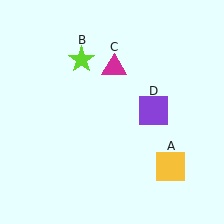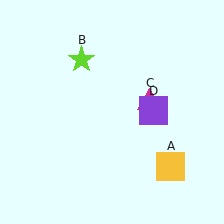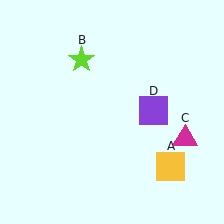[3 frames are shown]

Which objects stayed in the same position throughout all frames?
Yellow square (object A) and lime star (object B) and purple square (object D) remained stationary.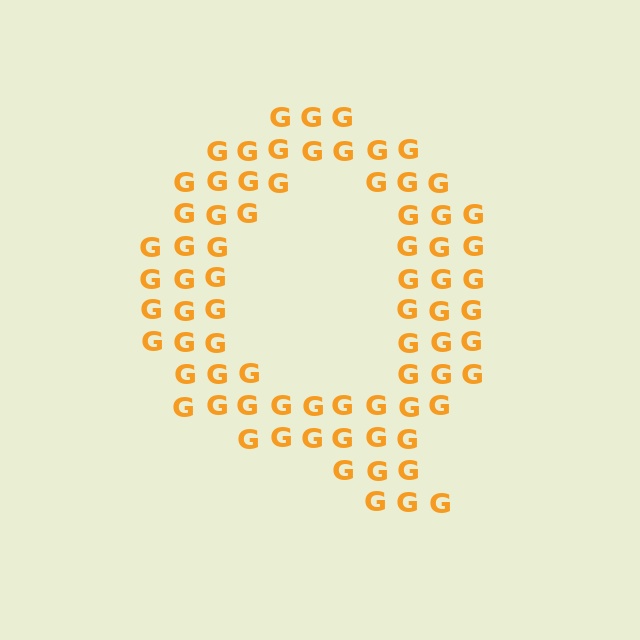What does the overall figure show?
The overall figure shows the letter Q.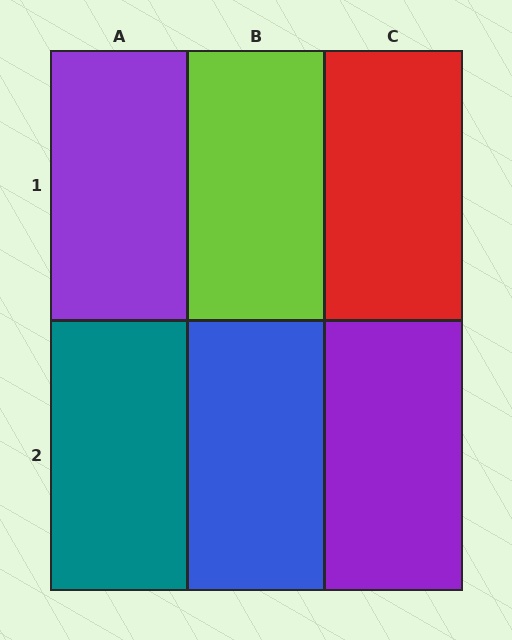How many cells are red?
1 cell is red.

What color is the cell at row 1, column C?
Red.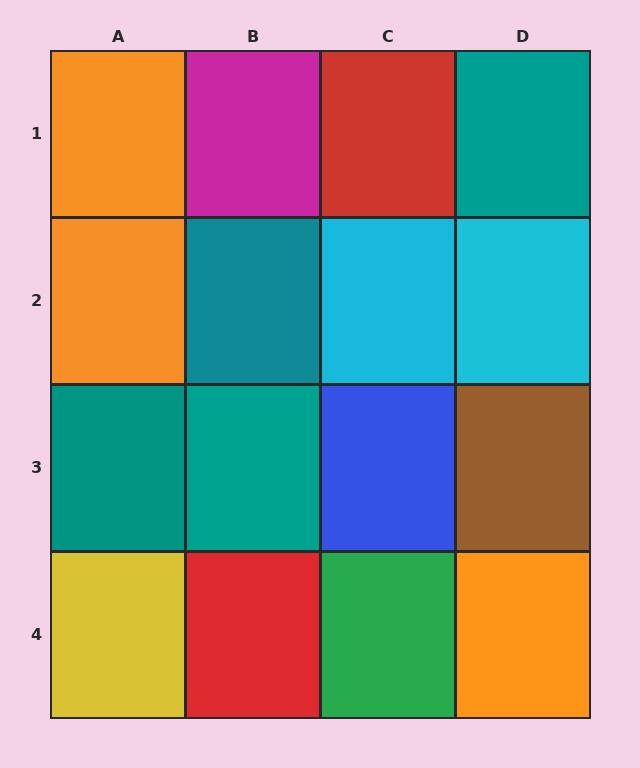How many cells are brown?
1 cell is brown.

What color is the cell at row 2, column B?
Teal.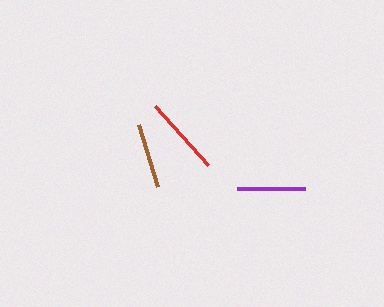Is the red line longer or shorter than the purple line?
The red line is longer than the purple line.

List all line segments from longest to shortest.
From longest to shortest: red, purple, brown.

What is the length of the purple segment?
The purple segment is approximately 68 pixels long.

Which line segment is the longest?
The red line is the longest at approximately 80 pixels.